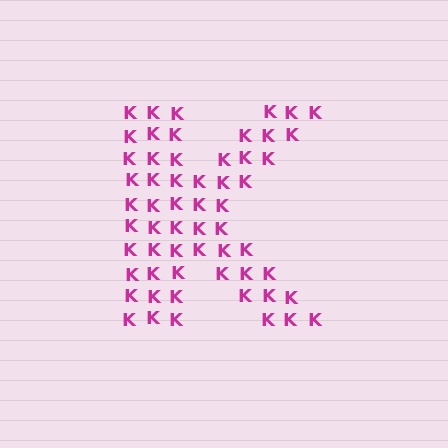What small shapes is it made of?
It is made of small letter K's.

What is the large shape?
The large shape is the letter K.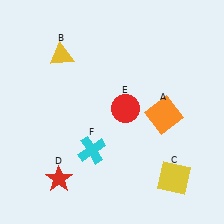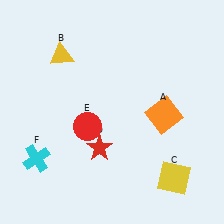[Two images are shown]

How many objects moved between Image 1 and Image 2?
3 objects moved between the two images.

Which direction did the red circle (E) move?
The red circle (E) moved left.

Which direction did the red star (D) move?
The red star (D) moved right.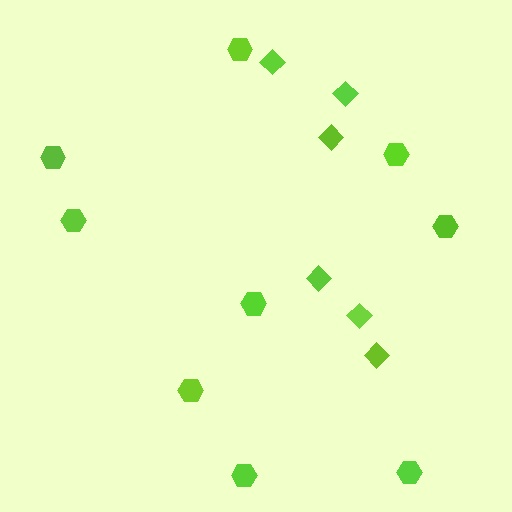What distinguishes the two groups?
There are 2 groups: one group of hexagons (9) and one group of diamonds (6).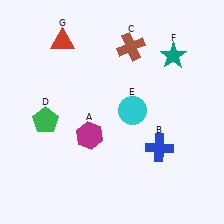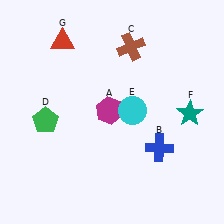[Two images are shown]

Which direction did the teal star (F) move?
The teal star (F) moved down.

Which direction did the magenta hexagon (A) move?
The magenta hexagon (A) moved up.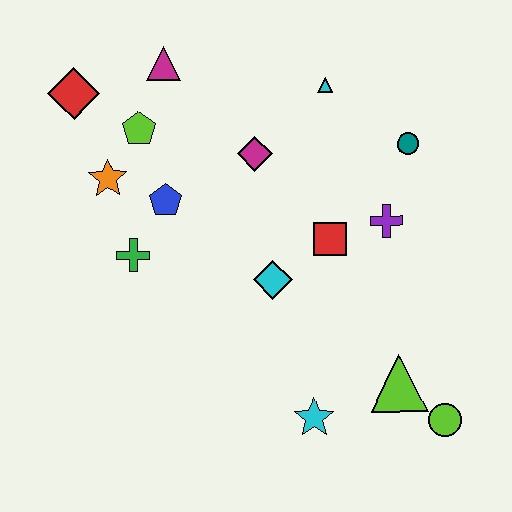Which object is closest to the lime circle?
The lime triangle is closest to the lime circle.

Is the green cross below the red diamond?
Yes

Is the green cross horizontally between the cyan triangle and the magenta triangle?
No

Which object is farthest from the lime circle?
The red diamond is farthest from the lime circle.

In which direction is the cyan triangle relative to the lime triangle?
The cyan triangle is above the lime triangle.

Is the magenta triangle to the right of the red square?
No